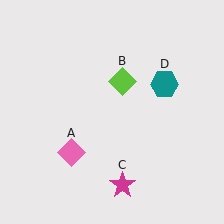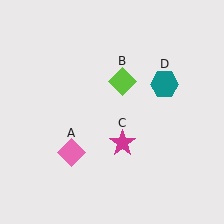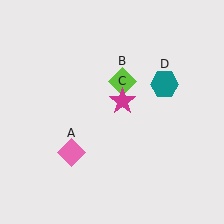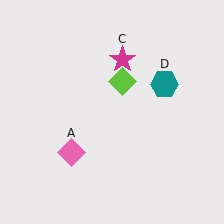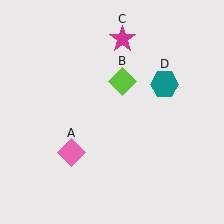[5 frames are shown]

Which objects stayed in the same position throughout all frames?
Pink diamond (object A) and lime diamond (object B) and teal hexagon (object D) remained stationary.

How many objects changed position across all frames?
1 object changed position: magenta star (object C).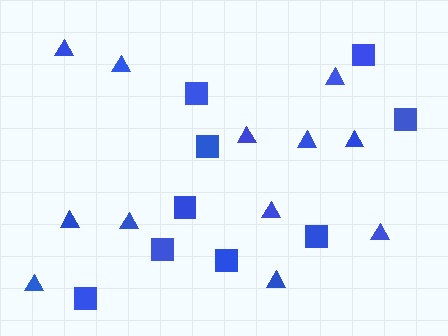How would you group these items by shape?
There are 2 groups: one group of triangles (12) and one group of squares (9).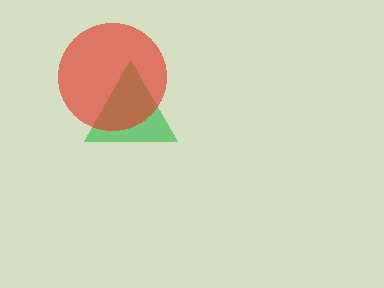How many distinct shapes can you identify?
There are 2 distinct shapes: a green triangle, a red circle.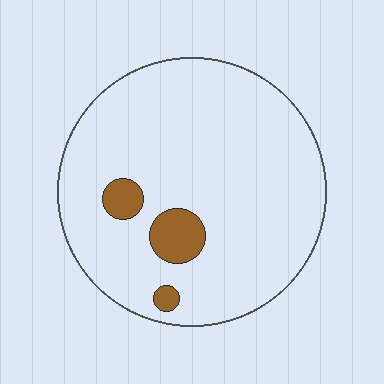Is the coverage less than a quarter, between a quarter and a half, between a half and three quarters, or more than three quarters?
Less than a quarter.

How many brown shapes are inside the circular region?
3.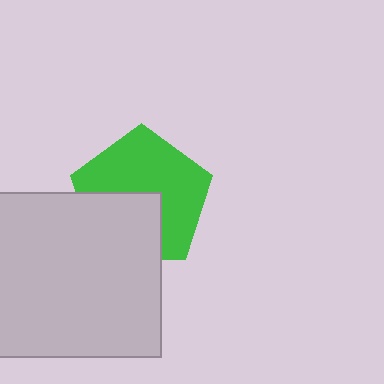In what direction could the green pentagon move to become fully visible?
The green pentagon could move up. That would shift it out from behind the light gray square entirely.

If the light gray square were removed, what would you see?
You would see the complete green pentagon.